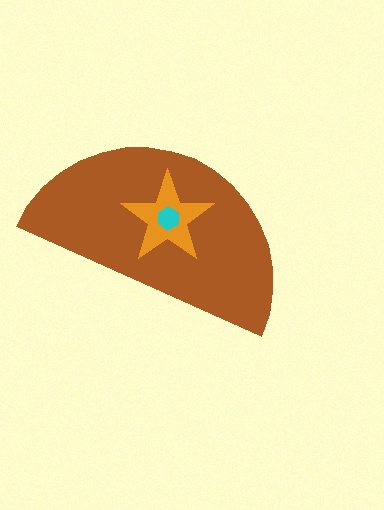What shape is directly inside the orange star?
The cyan hexagon.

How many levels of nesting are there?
3.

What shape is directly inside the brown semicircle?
The orange star.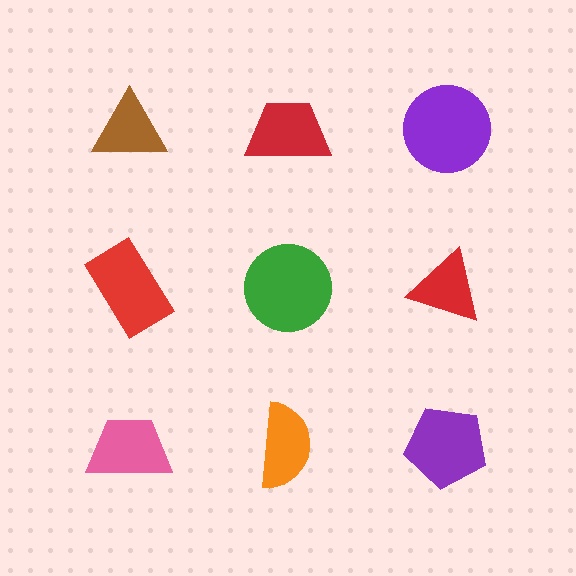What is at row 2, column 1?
A red rectangle.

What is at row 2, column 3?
A red triangle.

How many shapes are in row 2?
3 shapes.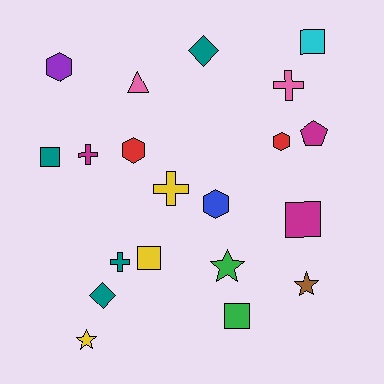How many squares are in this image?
There are 5 squares.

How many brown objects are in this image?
There is 1 brown object.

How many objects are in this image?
There are 20 objects.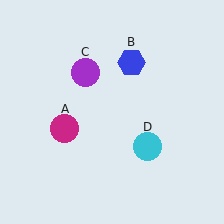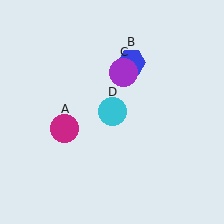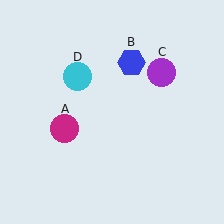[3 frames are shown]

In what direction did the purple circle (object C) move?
The purple circle (object C) moved right.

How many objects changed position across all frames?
2 objects changed position: purple circle (object C), cyan circle (object D).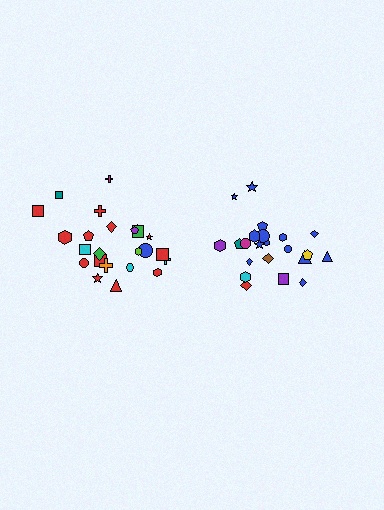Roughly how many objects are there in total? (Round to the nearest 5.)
Roughly 45 objects in total.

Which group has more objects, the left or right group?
The left group.